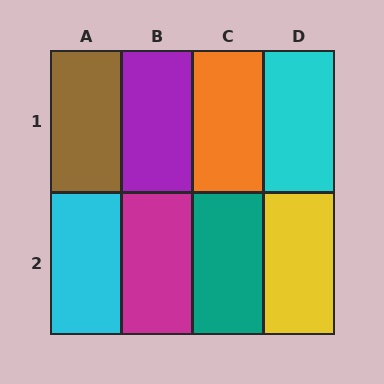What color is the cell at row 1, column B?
Purple.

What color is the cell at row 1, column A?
Brown.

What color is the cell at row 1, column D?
Cyan.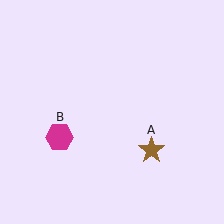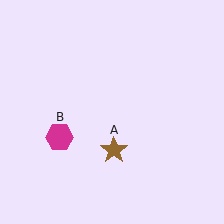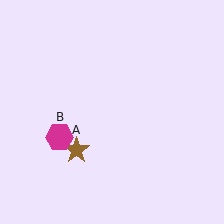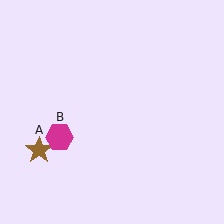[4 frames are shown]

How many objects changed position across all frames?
1 object changed position: brown star (object A).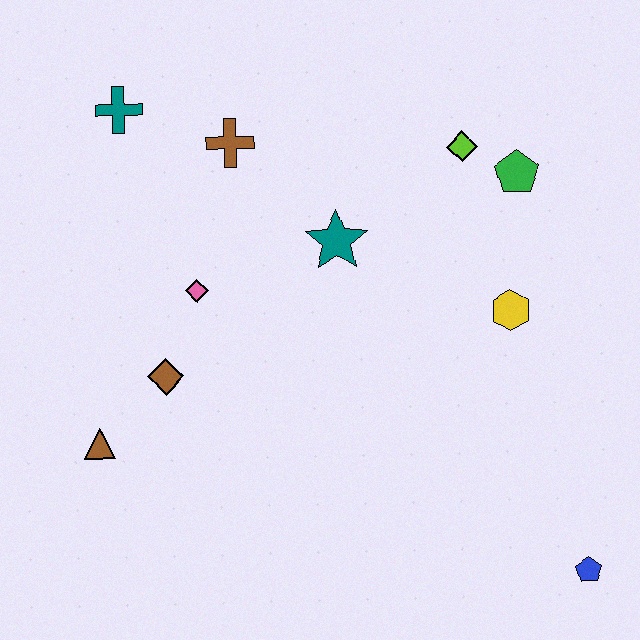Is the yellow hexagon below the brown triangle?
No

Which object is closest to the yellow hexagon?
The green pentagon is closest to the yellow hexagon.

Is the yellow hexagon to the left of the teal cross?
No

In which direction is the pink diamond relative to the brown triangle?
The pink diamond is above the brown triangle.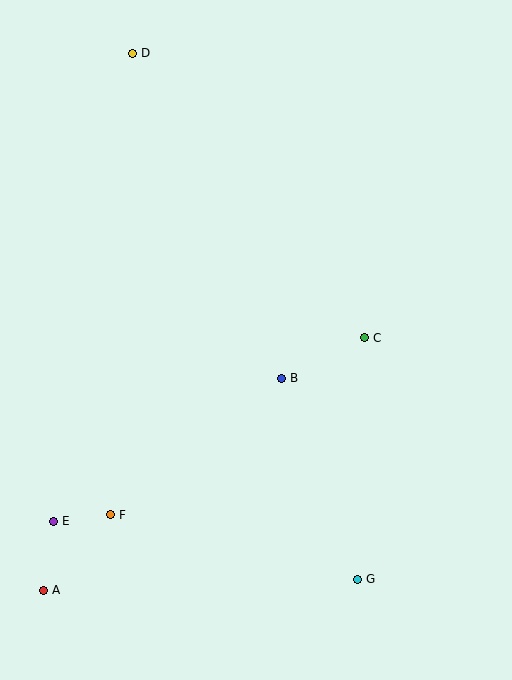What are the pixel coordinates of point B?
Point B is at (281, 378).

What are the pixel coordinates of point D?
Point D is at (132, 53).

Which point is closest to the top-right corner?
Point C is closest to the top-right corner.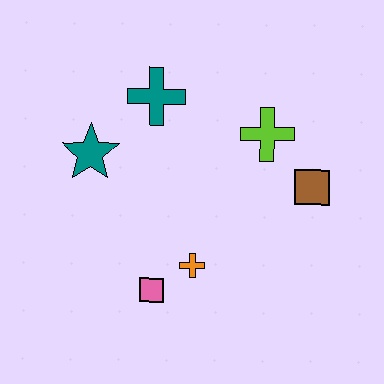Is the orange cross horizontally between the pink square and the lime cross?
Yes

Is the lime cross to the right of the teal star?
Yes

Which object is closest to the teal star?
The teal cross is closest to the teal star.